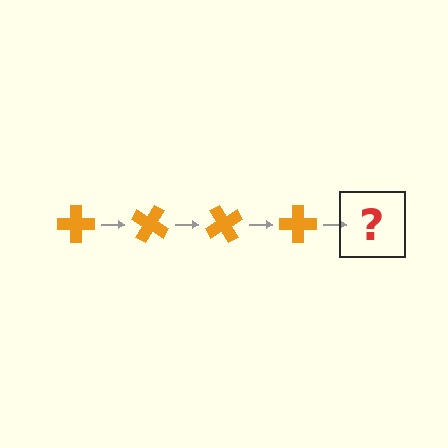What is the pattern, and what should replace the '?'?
The pattern is that the cross rotates 30 degrees each step. The '?' should be an orange cross rotated 120 degrees.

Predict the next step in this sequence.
The next step is an orange cross rotated 120 degrees.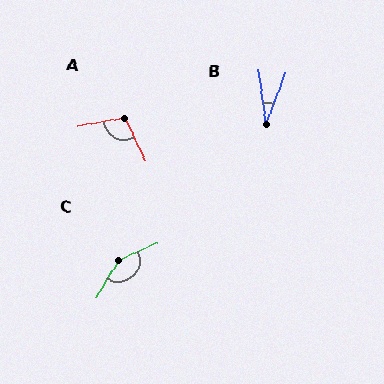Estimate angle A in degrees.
Approximately 105 degrees.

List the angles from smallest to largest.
B (29°), A (105°), C (146°).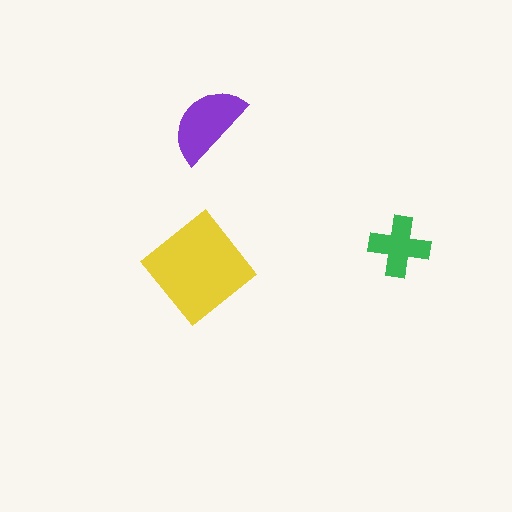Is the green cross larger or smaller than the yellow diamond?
Smaller.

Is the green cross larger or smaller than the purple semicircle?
Smaller.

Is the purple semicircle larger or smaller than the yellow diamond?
Smaller.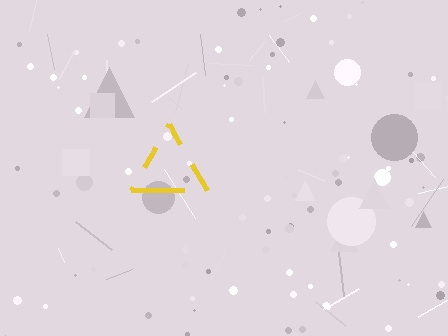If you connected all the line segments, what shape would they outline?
They would outline a triangle.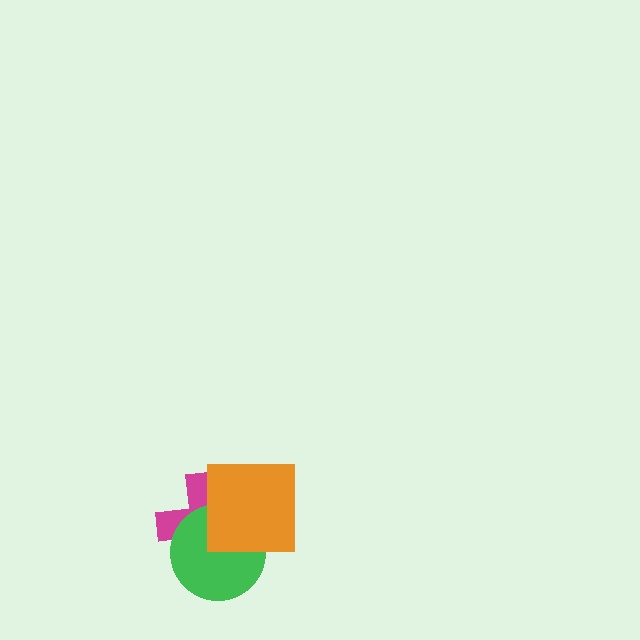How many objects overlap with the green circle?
2 objects overlap with the green circle.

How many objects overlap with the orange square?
2 objects overlap with the orange square.